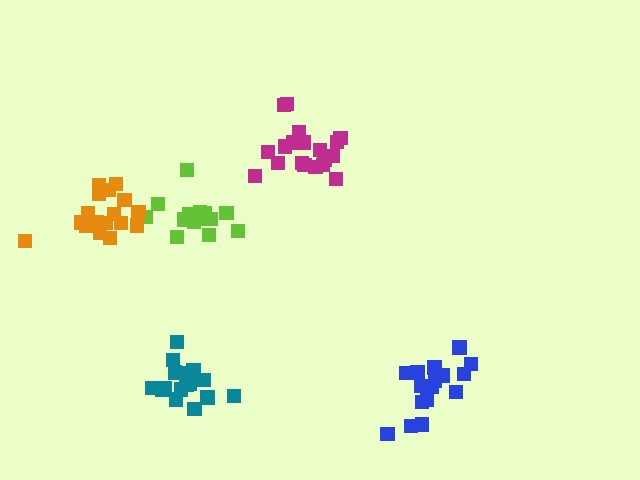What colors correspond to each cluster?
The clusters are colored: lime, blue, teal, orange, magenta.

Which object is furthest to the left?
The orange cluster is leftmost.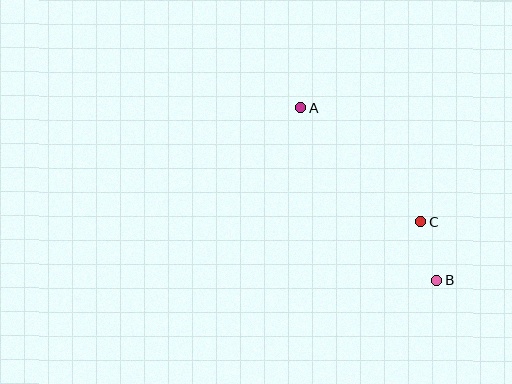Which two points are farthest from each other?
Points A and B are farthest from each other.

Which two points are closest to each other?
Points B and C are closest to each other.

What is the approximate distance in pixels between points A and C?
The distance between A and C is approximately 166 pixels.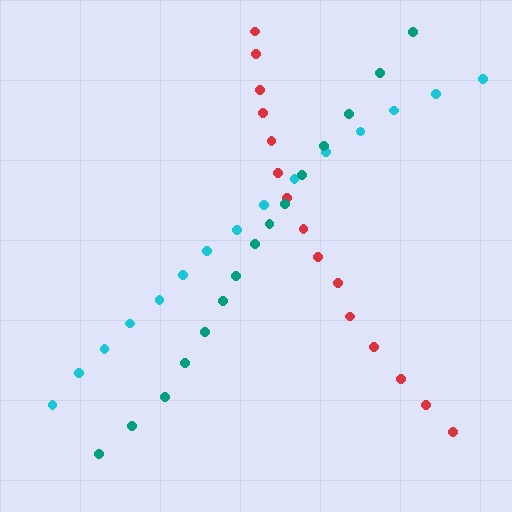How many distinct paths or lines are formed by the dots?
There are 3 distinct paths.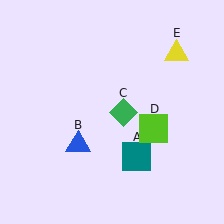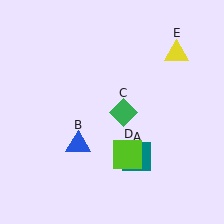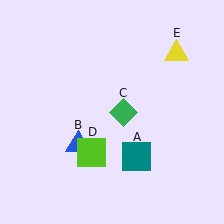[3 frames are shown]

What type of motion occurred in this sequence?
The lime square (object D) rotated clockwise around the center of the scene.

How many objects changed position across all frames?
1 object changed position: lime square (object D).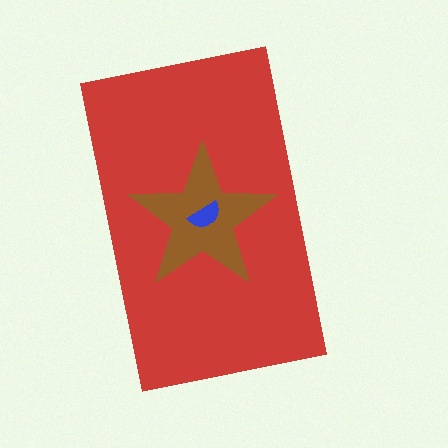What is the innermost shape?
The blue semicircle.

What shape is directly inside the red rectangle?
The brown star.